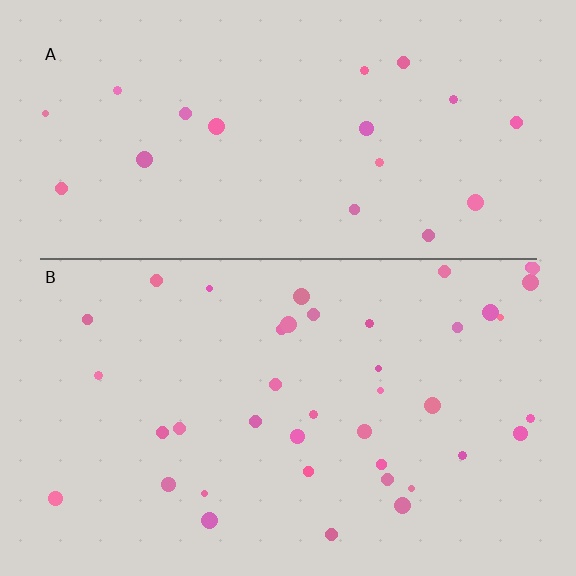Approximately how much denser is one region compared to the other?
Approximately 2.0× — region B over region A.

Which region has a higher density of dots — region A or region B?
B (the bottom).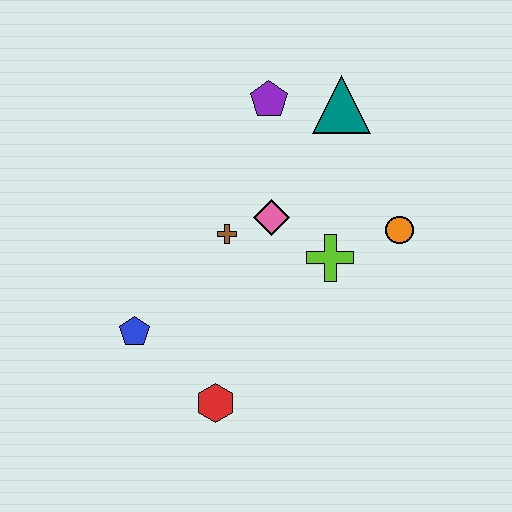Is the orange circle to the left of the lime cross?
No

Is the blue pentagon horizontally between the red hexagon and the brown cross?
No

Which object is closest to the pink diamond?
The brown cross is closest to the pink diamond.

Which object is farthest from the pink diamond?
The red hexagon is farthest from the pink diamond.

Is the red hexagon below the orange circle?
Yes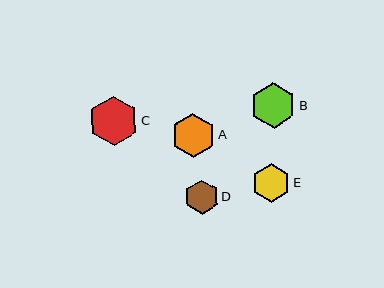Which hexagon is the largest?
Hexagon C is the largest with a size of approximately 50 pixels.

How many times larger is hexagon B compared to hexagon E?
Hexagon B is approximately 1.2 times the size of hexagon E.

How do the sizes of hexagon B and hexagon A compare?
Hexagon B and hexagon A are approximately the same size.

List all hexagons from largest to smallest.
From largest to smallest: C, B, A, E, D.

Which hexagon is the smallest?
Hexagon D is the smallest with a size of approximately 34 pixels.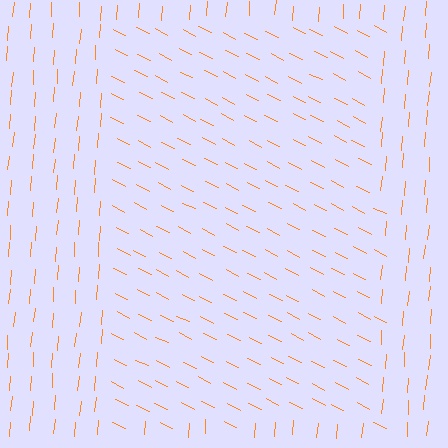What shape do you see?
I see a rectangle.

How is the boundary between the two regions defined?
The boundary is defined purely by a change in line orientation (approximately 67 degrees difference). All lines are the same color and thickness.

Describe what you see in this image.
The image is filled with small orange line segments. A rectangle region in the image has lines oriented differently from the surrounding lines, creating a visible texture boundary.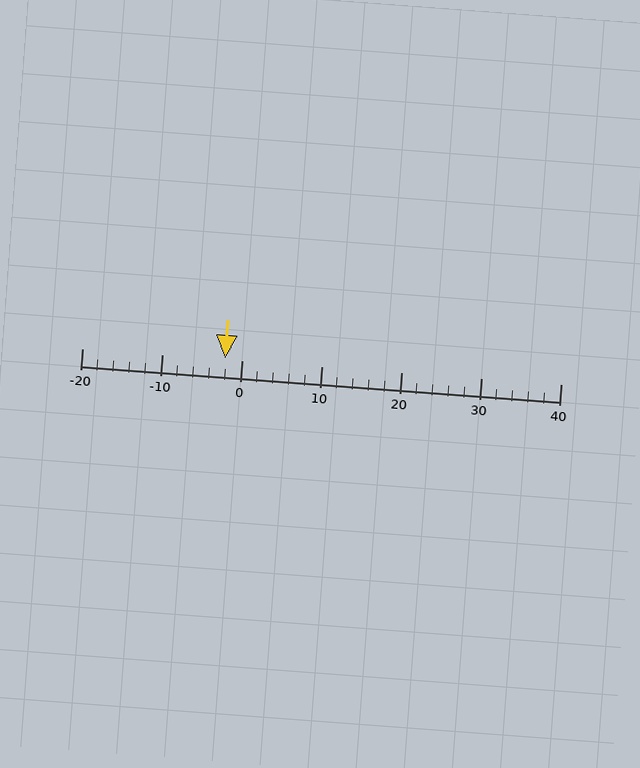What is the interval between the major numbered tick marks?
The major tick marks are spaced 10 units apart.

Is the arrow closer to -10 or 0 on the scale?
The arrow is closer to 0.